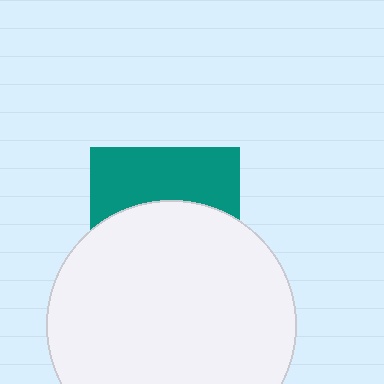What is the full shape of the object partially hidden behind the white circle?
The partially hidden object is a teal square.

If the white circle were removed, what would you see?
You would see the complete teal square.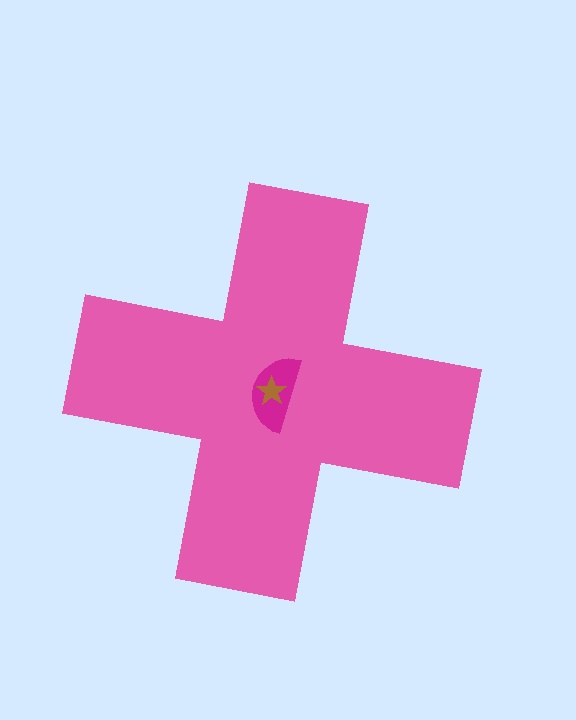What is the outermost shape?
The pink cross.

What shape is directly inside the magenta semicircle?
The brown star.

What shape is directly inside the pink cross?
The magenta semicircle.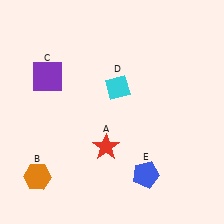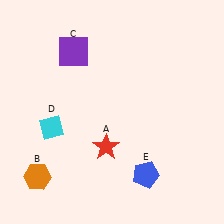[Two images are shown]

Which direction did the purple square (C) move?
The purple square (C) moved right.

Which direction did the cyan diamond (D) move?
The cyan diamond (D) moved left.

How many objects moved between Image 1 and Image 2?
2 objects moved between the two images.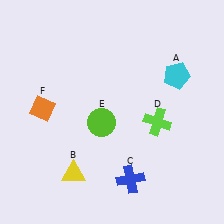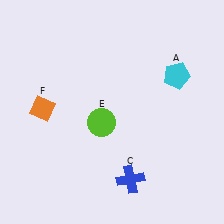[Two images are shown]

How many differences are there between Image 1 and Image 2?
There are 2 differences between the two images.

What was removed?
The lime cross (D), the yellow triangle (B) were removed in Image 2.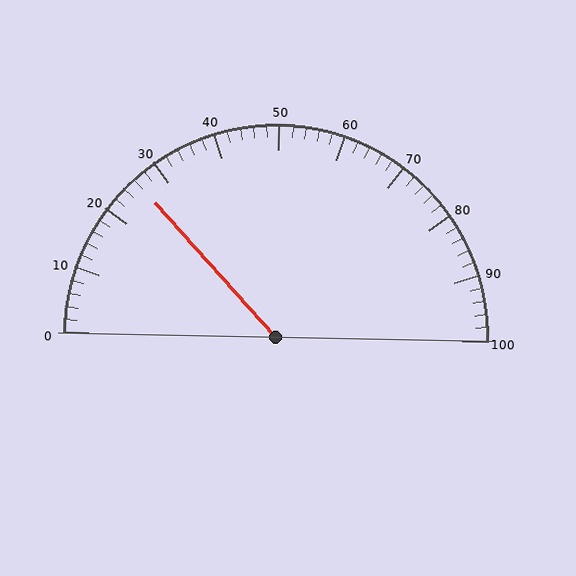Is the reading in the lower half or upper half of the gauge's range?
The reading is in the lower half of the range (0 to 100).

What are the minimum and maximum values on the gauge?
The gauge ranges from 0 to 100.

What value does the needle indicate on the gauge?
The needle indicates approximately 26.